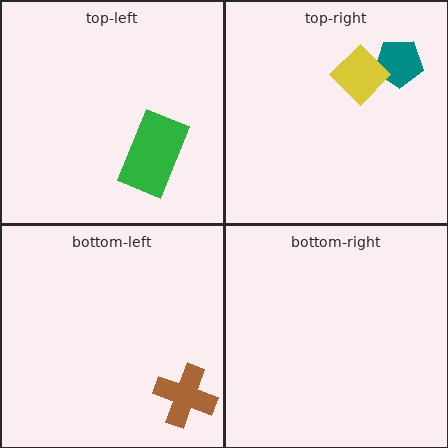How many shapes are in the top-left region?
1.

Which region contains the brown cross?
The bottom-left region.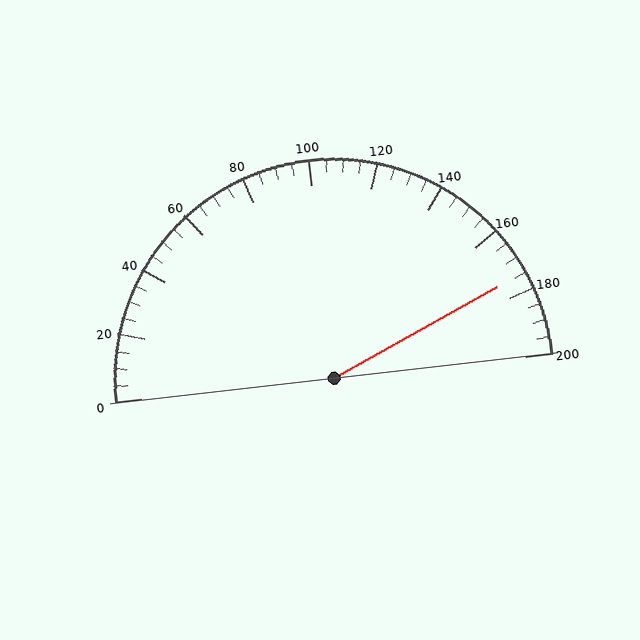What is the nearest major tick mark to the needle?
The nearest major tick mark is 180.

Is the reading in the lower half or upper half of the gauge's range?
The reading is in the upper half of the range (0 to 200).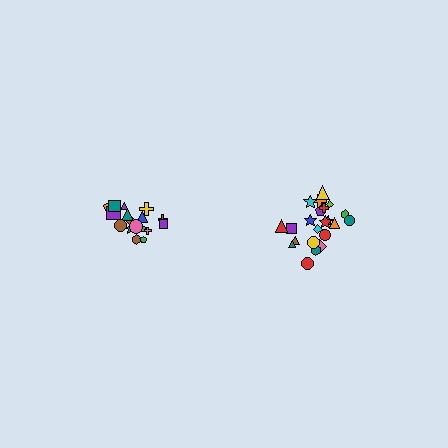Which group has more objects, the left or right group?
The right group.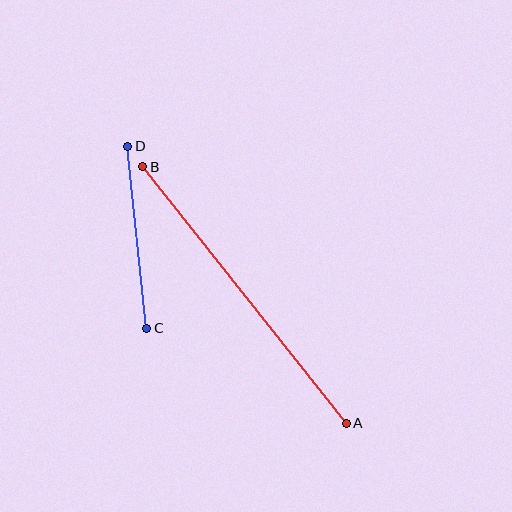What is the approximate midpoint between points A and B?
The midpoint is at approximately (244, 295) pixels.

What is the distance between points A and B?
The distance is approximately 327 pixels.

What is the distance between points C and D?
The distance is approximately 183 pixels.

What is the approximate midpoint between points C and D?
The midpoint is at approximately (137, 237) pixels.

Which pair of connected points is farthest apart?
Points A and B are farthest apart.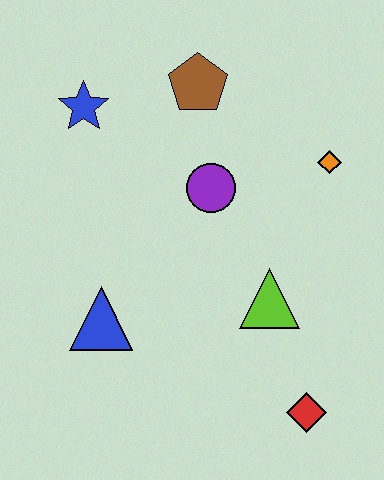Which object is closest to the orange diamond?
The purple circle is closest to the orange diamond.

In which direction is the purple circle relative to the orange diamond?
The purple circle is to the left of the orange diamond.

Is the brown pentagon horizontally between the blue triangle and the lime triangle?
Yes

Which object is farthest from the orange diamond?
The blue triangle is farthest from the orange diamond.